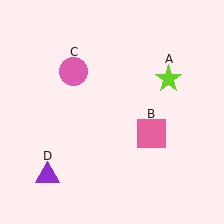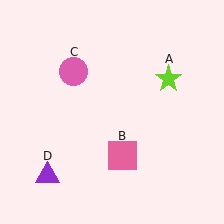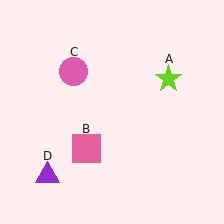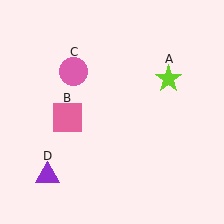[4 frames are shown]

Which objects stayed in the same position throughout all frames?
Lime star (object A) and pink circle (object C) and purple triangle (object D) remained stationary.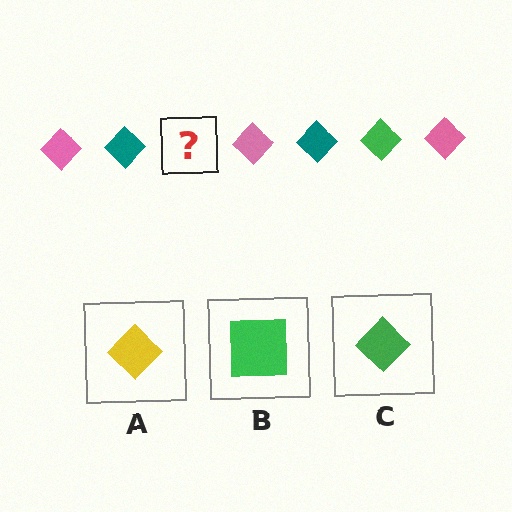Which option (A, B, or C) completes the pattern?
C.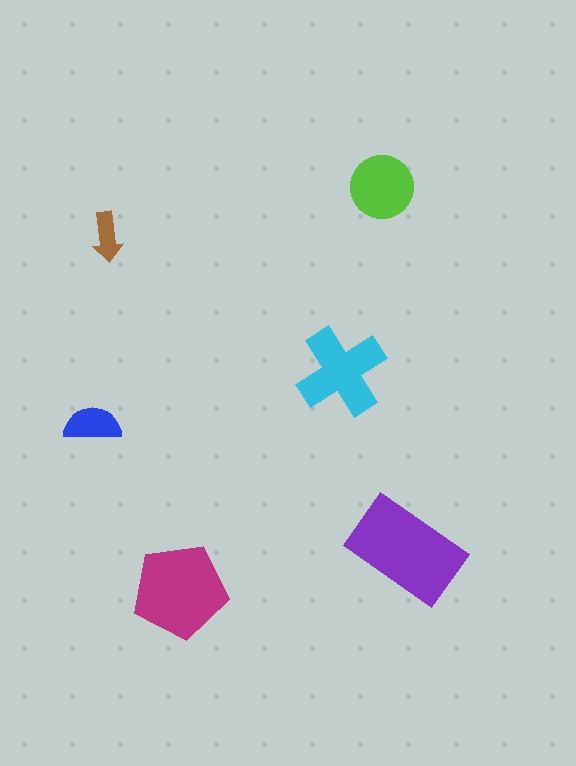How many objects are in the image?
There are 6 objects in the image.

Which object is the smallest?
The brown arrow.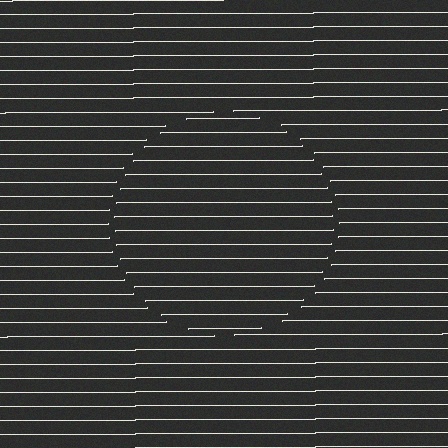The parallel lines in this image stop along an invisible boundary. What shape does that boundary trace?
An illusory circle. The interior of the shape contains the same grating, shifted by half a period — the contour is defined by the phase discontinuity where line-ends from the inner and outer gratings abut.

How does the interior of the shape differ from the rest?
The interior of the shape contains the same grating, shifted by half a period — the contour is defined by the phase discontinuity where line-ends from the inner and outer gratings abut.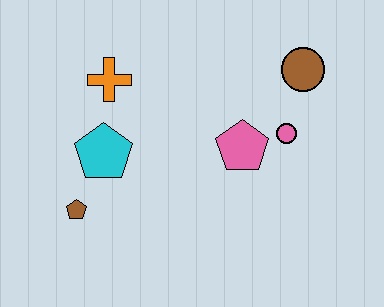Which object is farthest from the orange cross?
The brown circle is farthest from the orange cross.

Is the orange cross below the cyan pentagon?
No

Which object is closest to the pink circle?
The pink pentagon is closest to the pink circle.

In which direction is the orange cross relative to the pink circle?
The orange cross is to the left of the pink circle.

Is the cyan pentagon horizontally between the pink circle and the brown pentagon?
Yes